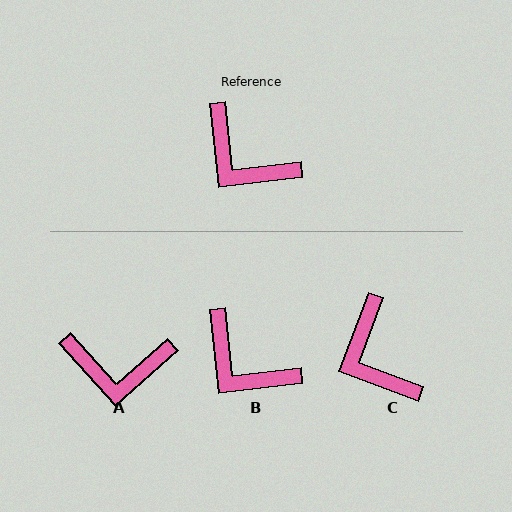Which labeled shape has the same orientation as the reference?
B.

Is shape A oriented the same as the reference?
No, it is off by about 35 degrees.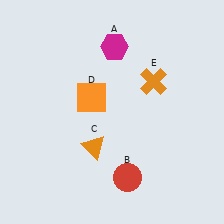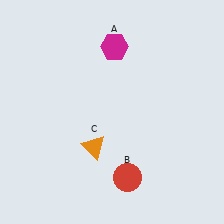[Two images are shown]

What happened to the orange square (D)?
The orange square (D) was removed in Image 2. It was in the top-left area of Image 1.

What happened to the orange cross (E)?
The orange cross (E) was removed in Image 2. It was in the top-right area of Image 1.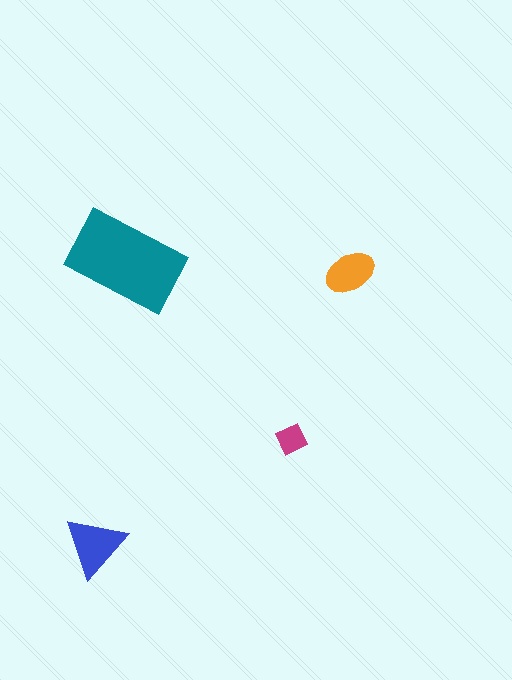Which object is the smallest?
The magenta diamond.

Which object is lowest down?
The blue triangle is bottommost.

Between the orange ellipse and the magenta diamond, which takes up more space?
The orange ellipse.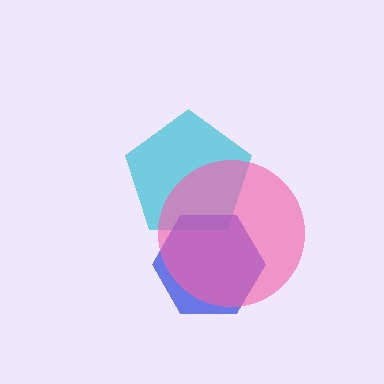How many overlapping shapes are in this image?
There are 3 overlapping shapes in the image.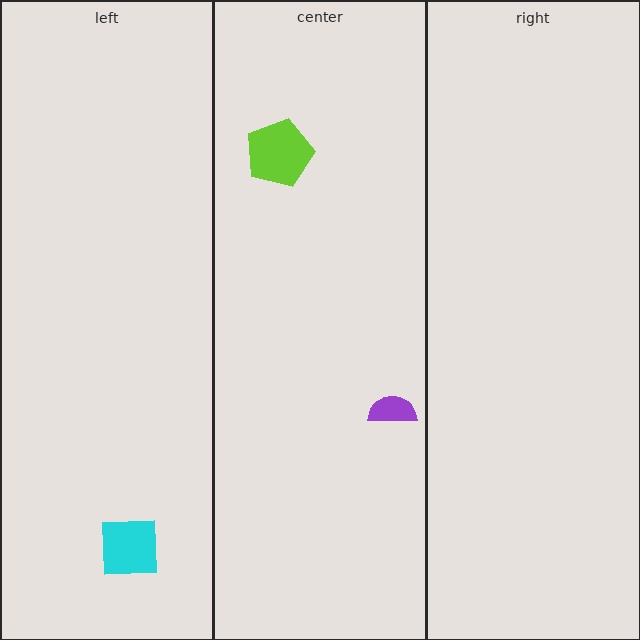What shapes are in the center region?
The purple semicircle, the lime pentagon.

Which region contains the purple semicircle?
The center region.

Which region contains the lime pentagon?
The center region.